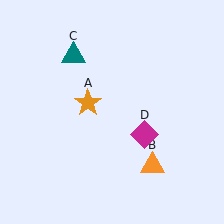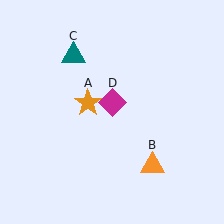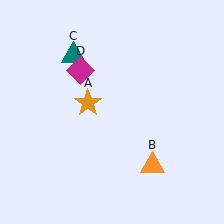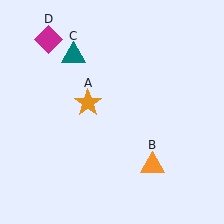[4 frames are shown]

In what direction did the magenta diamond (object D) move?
The magenta diamond (object D) moved up and to the left.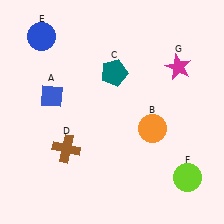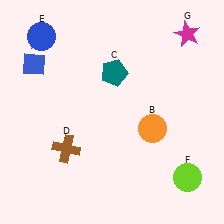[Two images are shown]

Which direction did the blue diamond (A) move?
The blue diamond (A) moved up.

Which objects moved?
The objects that moved are: the blue diamond (A), the magenta star (G).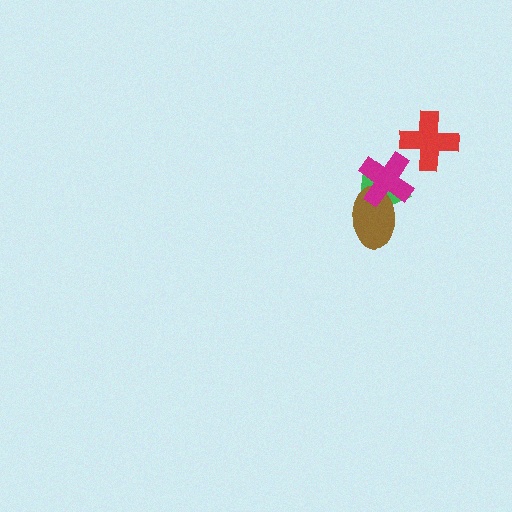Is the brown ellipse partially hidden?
Yes, it is partially covered by another shape.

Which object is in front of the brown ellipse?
The magenta cross is in front of the brown ellipse.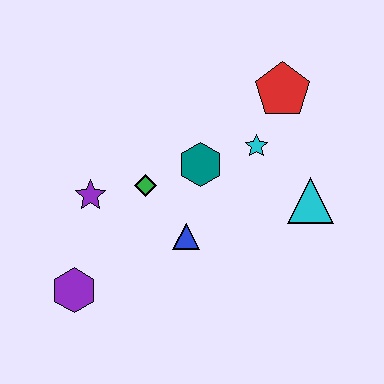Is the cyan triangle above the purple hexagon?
Yes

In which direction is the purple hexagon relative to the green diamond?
The purple hexagon is below the green diamond.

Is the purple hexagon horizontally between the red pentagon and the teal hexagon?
No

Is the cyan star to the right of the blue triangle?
Yes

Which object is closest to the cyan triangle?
The cyan star is closest to the cyan triangle.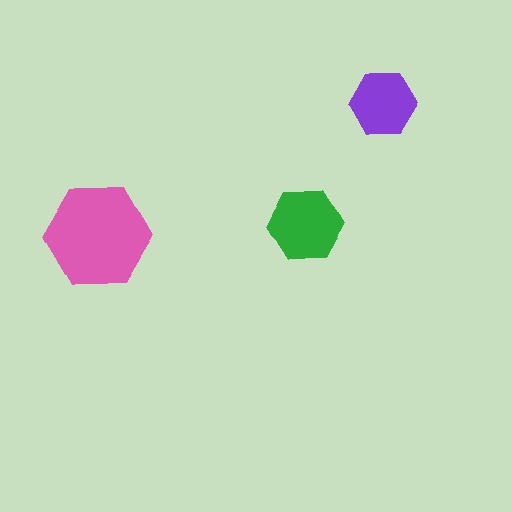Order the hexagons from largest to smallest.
the pink one, the green one, the purple one.